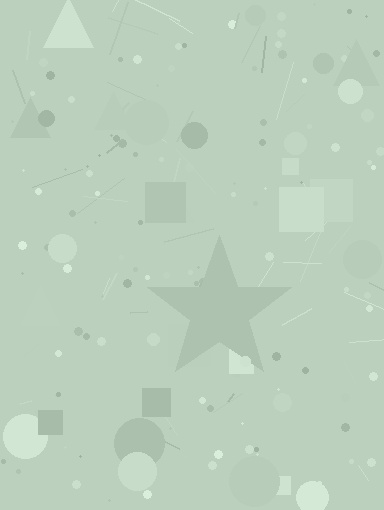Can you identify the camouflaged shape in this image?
The camouflaged shape is a star.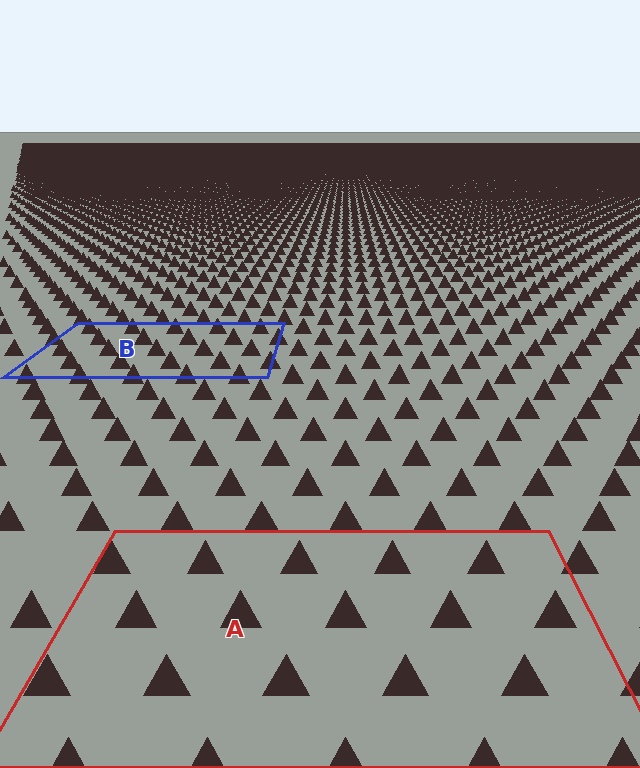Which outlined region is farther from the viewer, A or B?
Region B is farther from the viewer — the texture elements inside it appear smaller and more densely packed.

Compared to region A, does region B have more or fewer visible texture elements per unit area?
Region B has more texture elements per unit area — they are packed more densely because it is farther away.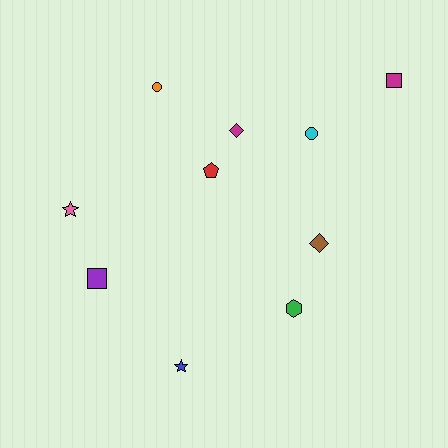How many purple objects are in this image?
There is 1 purple object.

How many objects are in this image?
There are 10 objects.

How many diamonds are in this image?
There are 2 diamonds.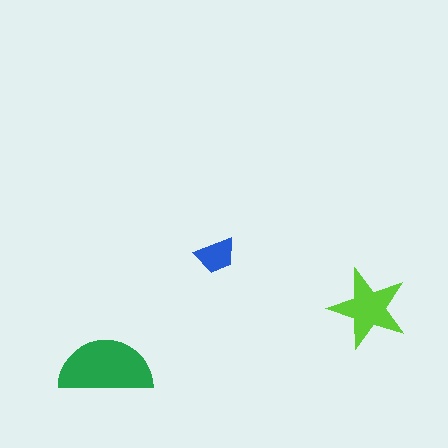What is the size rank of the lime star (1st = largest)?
2nd.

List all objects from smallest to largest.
The blue trapezoid, the lime star, the green semicircle.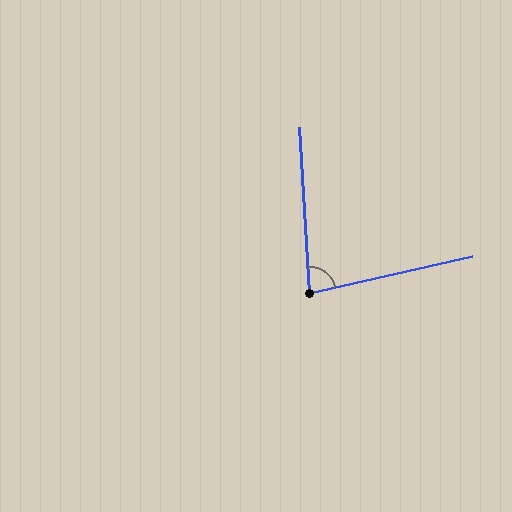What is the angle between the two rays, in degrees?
Approximately 81 degrees.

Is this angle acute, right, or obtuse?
It is acute.